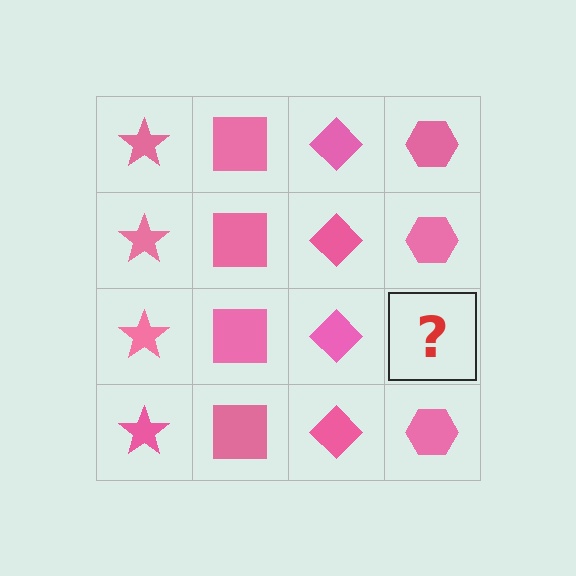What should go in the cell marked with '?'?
The missing cell should contain a pink hexagon.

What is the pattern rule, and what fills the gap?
The rule is that each column has a consistent shape. The gap should be filled with a pink hexagon.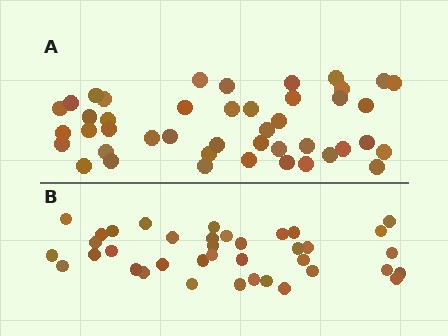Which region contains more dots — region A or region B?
Region A (the top region) has more dots.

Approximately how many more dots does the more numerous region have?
Region A has about 6 more dots than region B.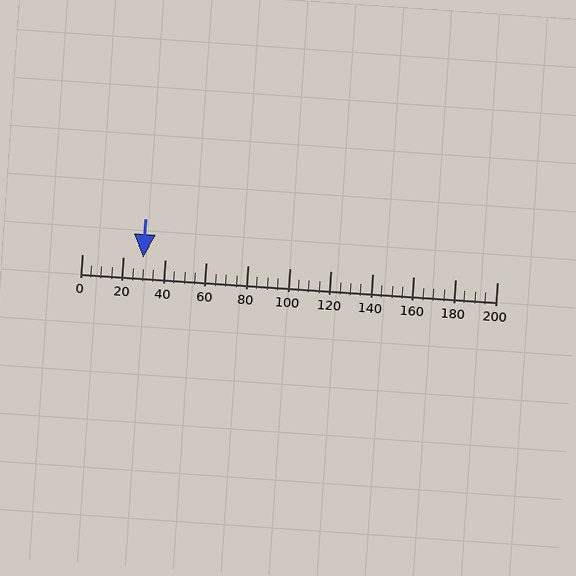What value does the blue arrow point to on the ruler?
The blue arrow points to approximately 30.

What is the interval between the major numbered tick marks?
The major tick marks are spaced 20 units apart.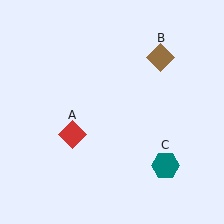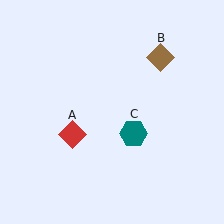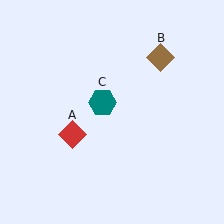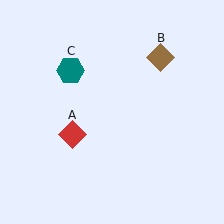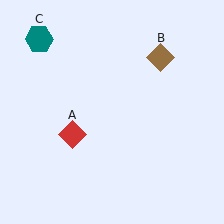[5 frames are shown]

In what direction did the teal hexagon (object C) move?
The teal hexagon (object C) moved up and to the left.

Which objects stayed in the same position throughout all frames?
Red diamond (object A) and brown diamond (object B) remained stationary.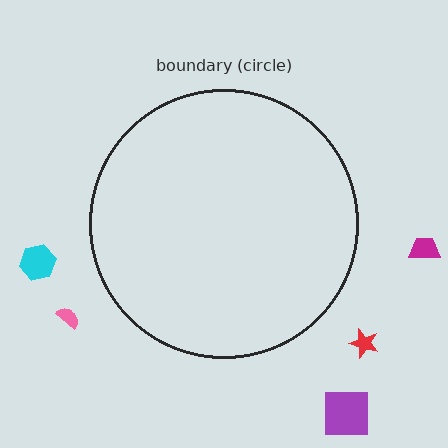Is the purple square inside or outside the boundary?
Outside.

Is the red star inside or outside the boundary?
Outside.